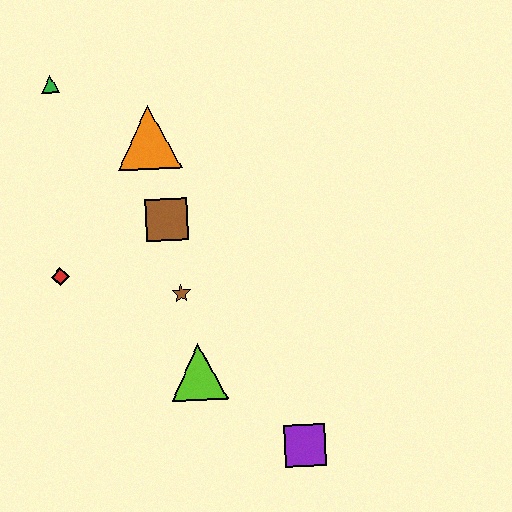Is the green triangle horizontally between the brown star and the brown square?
No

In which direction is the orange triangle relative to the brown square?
The orange triangle is above the brown square.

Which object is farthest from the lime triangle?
The green triangle is farthest from the lime triangle.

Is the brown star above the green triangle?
No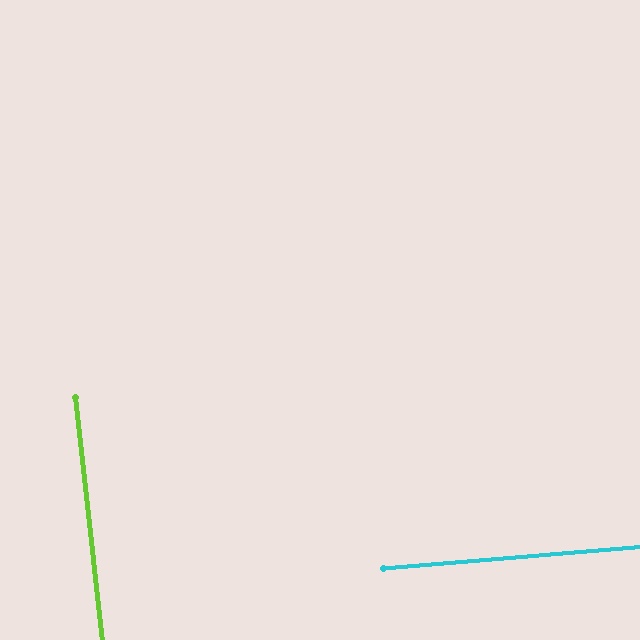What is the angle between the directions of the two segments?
Approximately 88 degrees.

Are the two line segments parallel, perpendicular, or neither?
Perpendicular — they meet at approximately 88°.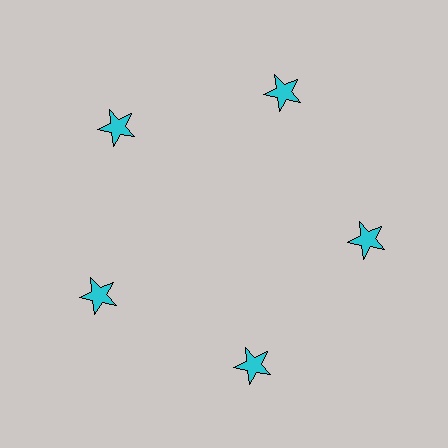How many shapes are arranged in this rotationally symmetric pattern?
There are 5 shapes, arranged in 5 groups of 1.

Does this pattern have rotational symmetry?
Yes, this pattern has 5-fold rotational symmetry. It looks the same after rotating 72 degrees around the center.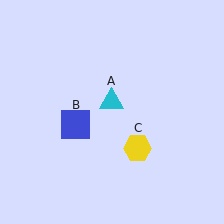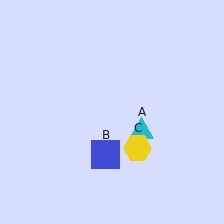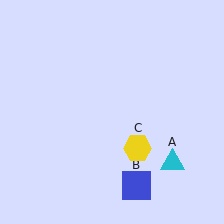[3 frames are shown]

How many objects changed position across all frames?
2 objects changed position: cyan triangle (object A), blue square (object B).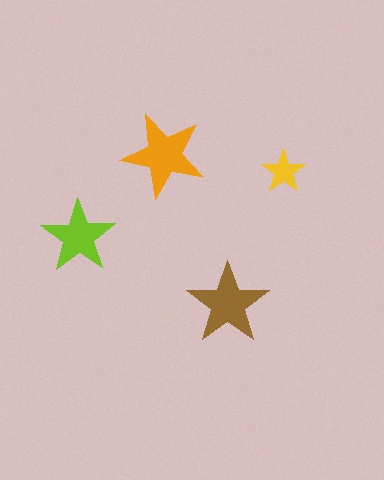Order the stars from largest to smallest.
the orange one, the brown one, the lime one, the yellow one.